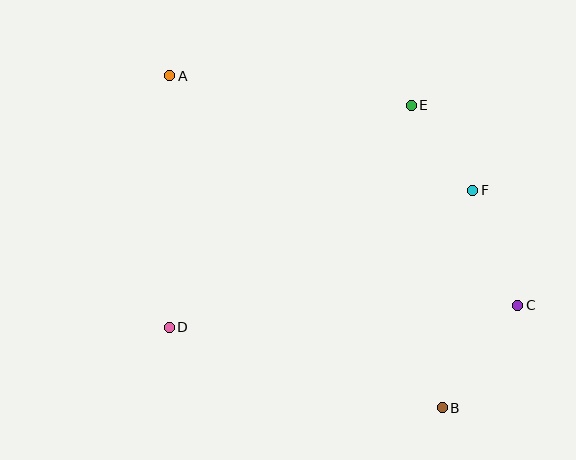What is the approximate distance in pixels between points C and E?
The distance between C and E is approximately 227 pixels.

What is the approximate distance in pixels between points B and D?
The distance between B and D is approximately 285 pixels.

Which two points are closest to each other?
Points E and F are closest to each other.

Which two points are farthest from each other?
Points A and B are farthest from each other.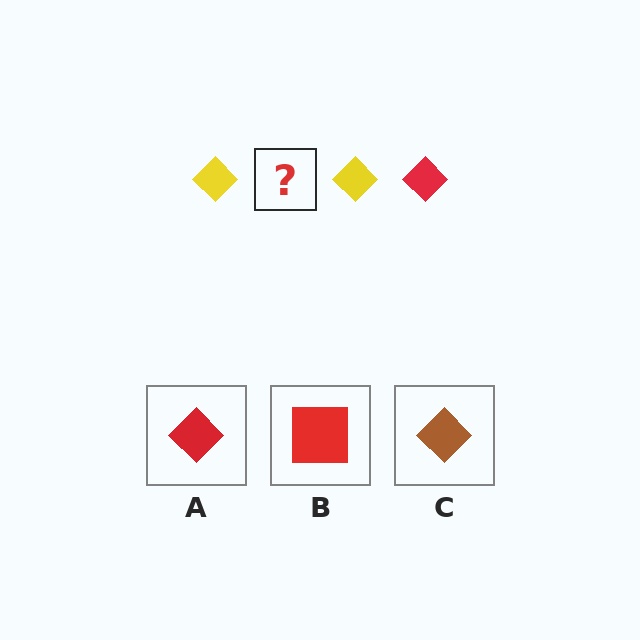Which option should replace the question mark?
Option A.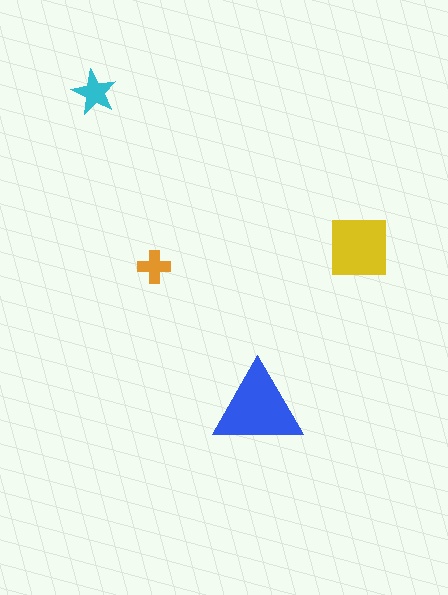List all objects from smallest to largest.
The orange cross, the cyan star, the yellow square, the blue triangle.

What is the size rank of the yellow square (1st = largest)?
2nd.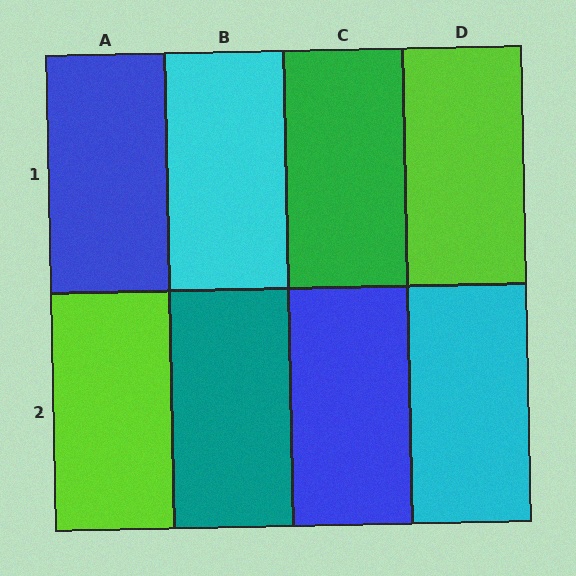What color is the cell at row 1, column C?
Green.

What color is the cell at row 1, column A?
Blue.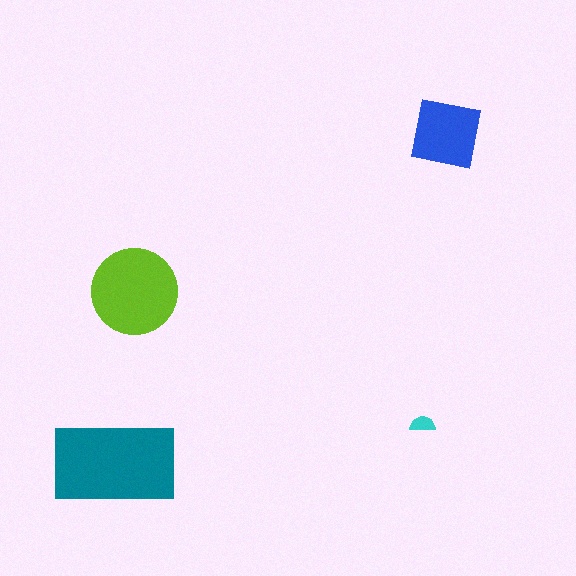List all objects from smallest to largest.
The cyan semicircle, the blue square, the lime circle, the teal rectangle.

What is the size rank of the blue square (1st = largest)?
3rd.